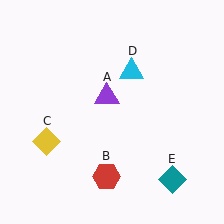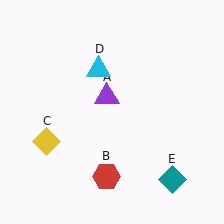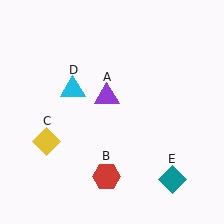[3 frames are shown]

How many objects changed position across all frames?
1 object changed position: cyan triangle (object D).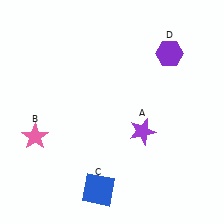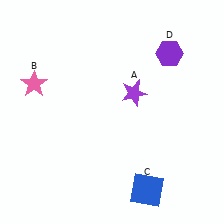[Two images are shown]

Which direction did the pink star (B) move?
The pink star (B) moved up.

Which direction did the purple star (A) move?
The purple star (A) moved up.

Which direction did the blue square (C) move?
The blue square (C) moved right.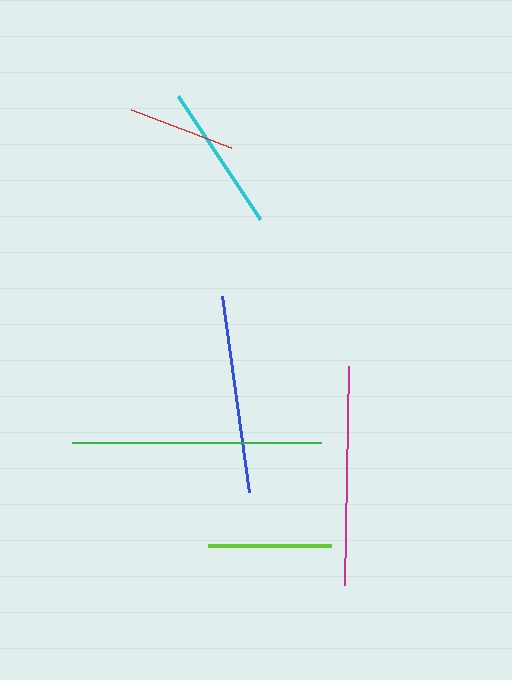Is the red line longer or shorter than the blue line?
The blue line is longer than the red line.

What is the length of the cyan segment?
The cyan segment is approximately 147 pixels long.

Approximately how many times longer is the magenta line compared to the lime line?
The magenta line is approximately 1.8 times the length of the lime line.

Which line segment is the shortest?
The red line is the shortest at approximately 107 pixels.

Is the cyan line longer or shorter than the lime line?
The cyan line is longer than the lime line.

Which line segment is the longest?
The green line is the longest at approximately 250 pixels.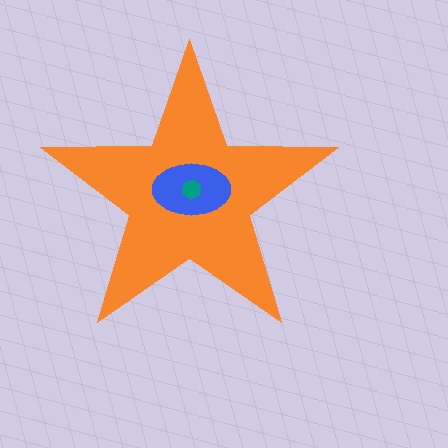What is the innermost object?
The teal hexagon.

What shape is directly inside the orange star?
The blue ellipse.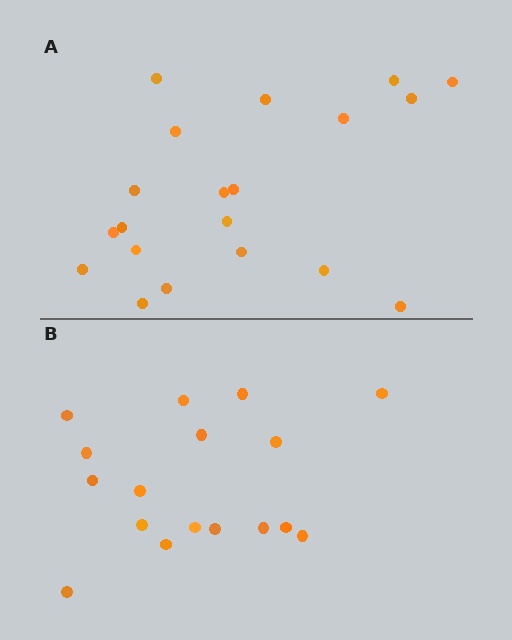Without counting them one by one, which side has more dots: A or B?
Region A (the top region) has more dots.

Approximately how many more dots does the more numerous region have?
Region A has just a few more — roughly 2 or 3 more dots than region B.